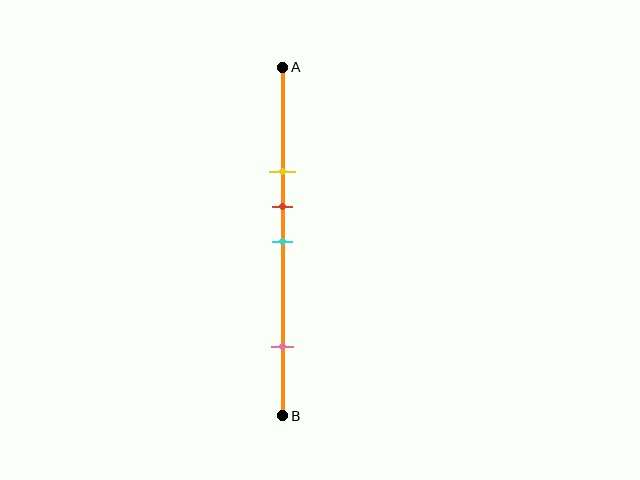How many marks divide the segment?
There are 4 marks dividing the segment.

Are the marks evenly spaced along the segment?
No, the marks are not evenly spaced.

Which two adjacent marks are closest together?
The red and cyan marks are the closest adjacent pair.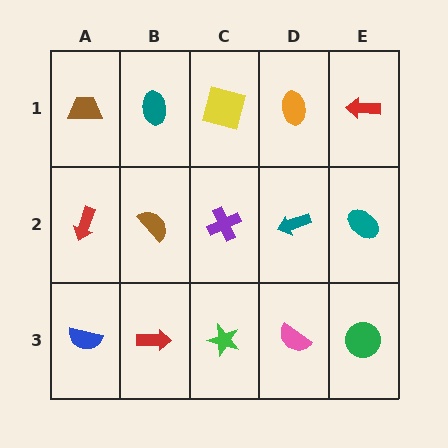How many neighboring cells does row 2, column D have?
4.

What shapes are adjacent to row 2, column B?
A teal ellipse (row 1, column B), a red arrow (row 3, column B), a red arrow (row 2, column A), a purple cross (row 2, column C).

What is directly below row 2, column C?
A green star.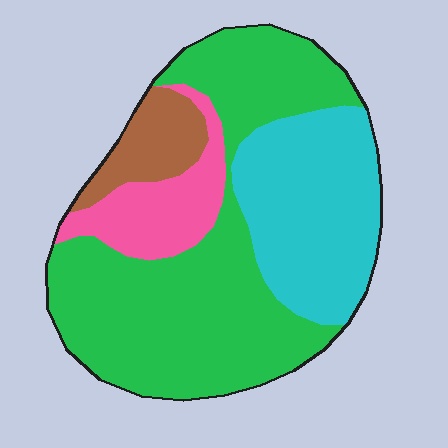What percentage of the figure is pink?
Pink covers 12% of the figure.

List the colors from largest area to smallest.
From largest to smallest: green, cyan, pink, brown.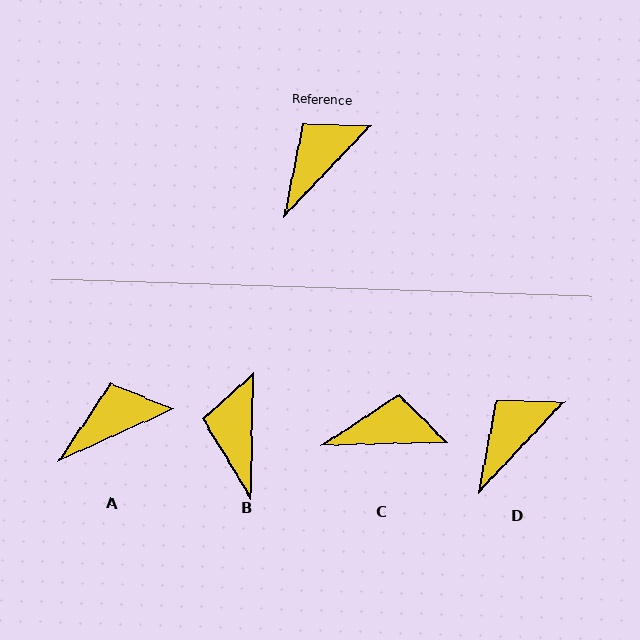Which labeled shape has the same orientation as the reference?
D.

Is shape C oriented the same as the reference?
No, it is off by about 45 degrees.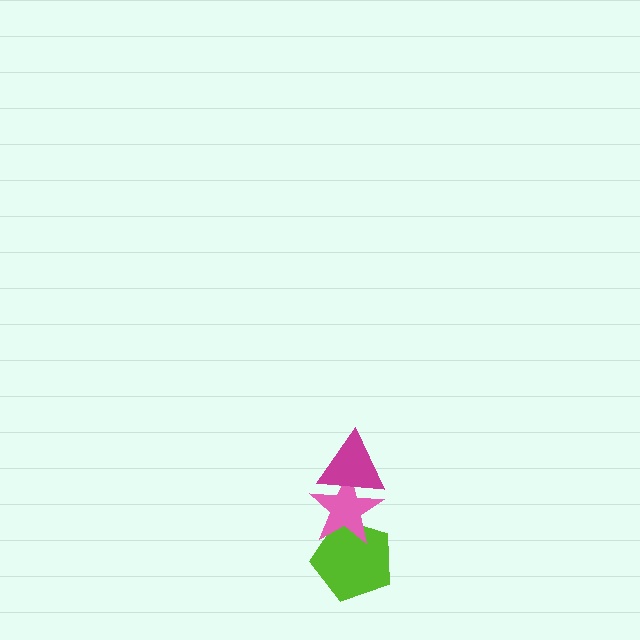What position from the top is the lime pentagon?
The lime pentagon is 3rd from the top.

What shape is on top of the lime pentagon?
The pink star is on top of the lime pentagon.